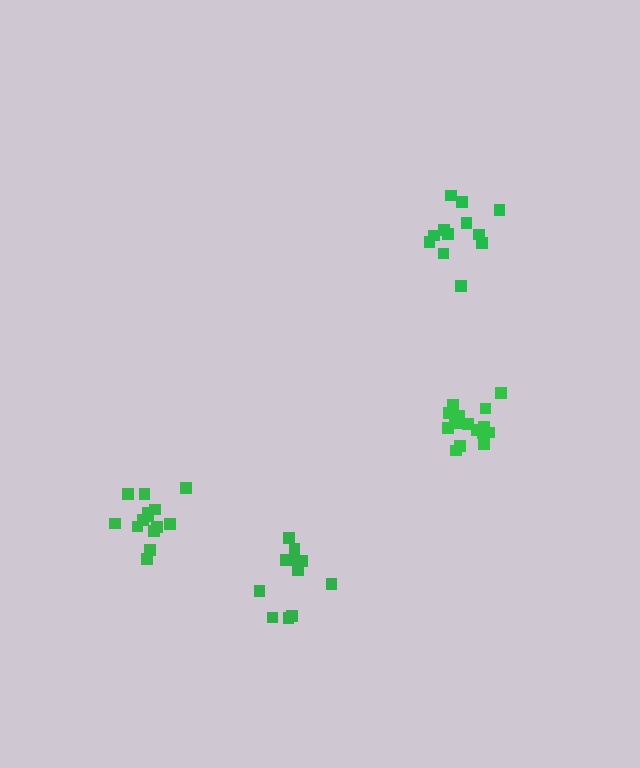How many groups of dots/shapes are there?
There are 4 groups.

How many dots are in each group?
Group 1: 11 dots, Group 2: 14 dots, Group 3: 16 dots, Group 4: 12 dots (53 total).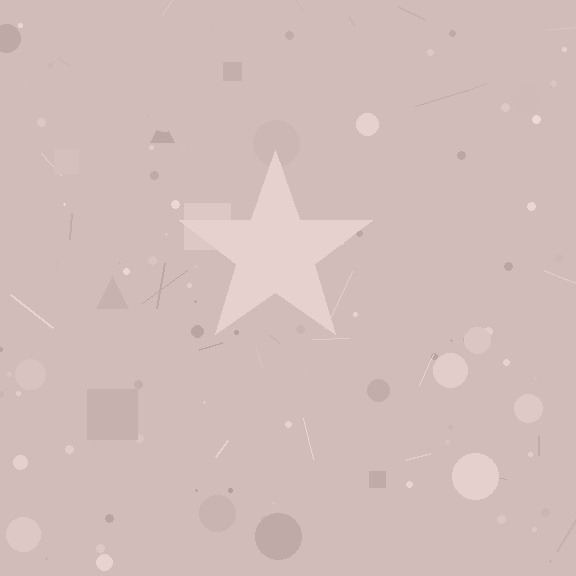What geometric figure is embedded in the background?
A star is embedded in the background.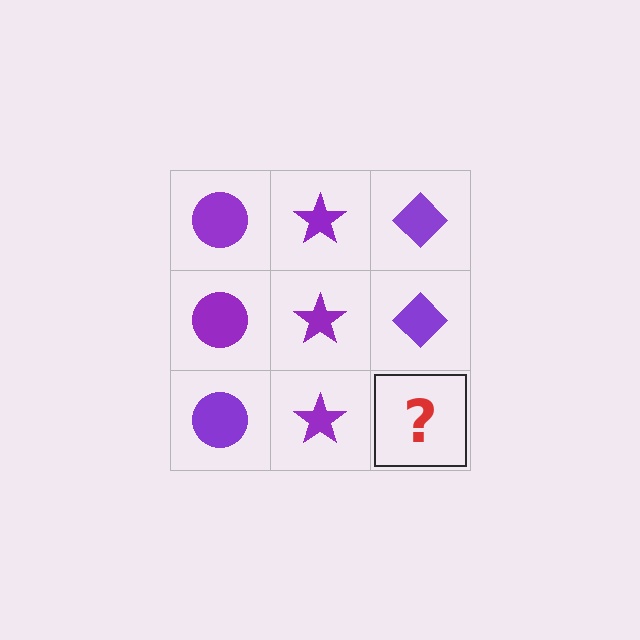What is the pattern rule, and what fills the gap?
The rule is that each column has a consistent shape. The gap should be filled with a purple diamond.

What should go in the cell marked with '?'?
The missing cell should contain a purple diamond.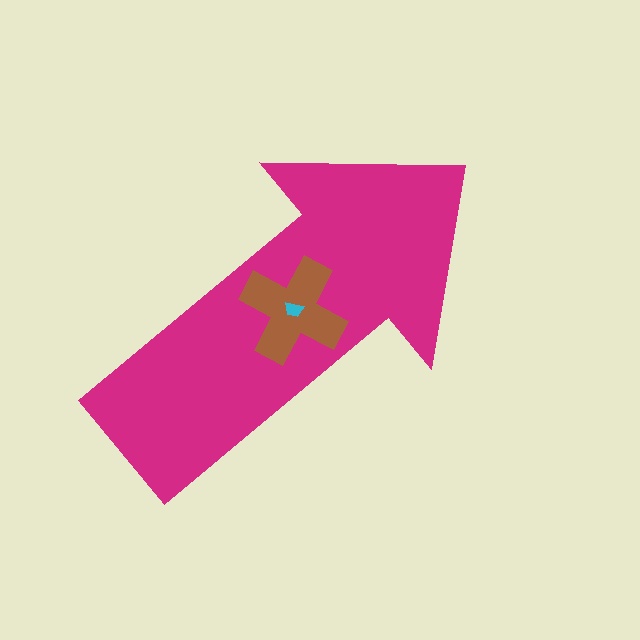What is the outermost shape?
The magenta arrow.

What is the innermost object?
The cyan trapezoid.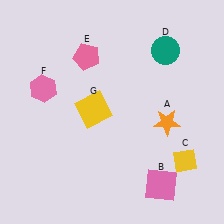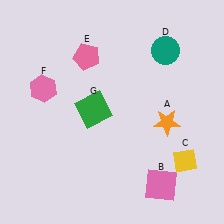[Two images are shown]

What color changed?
The square (G) changed from yellow in Image 1 to green in Image 2.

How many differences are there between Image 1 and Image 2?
There is 1 difference between the two images.